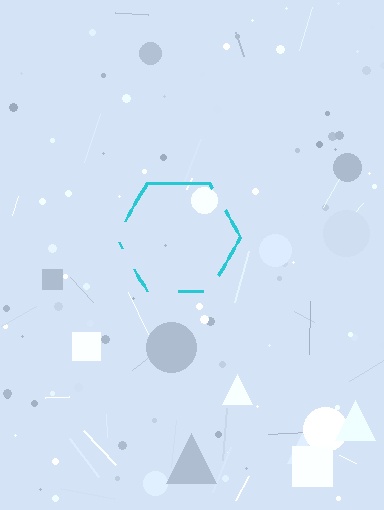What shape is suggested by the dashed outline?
The dashed outline suggests a hexagon.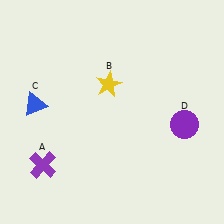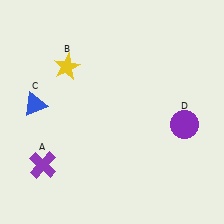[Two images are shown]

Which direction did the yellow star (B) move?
The yellow star (B) moved left.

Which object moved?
The yellow star (B) moved left.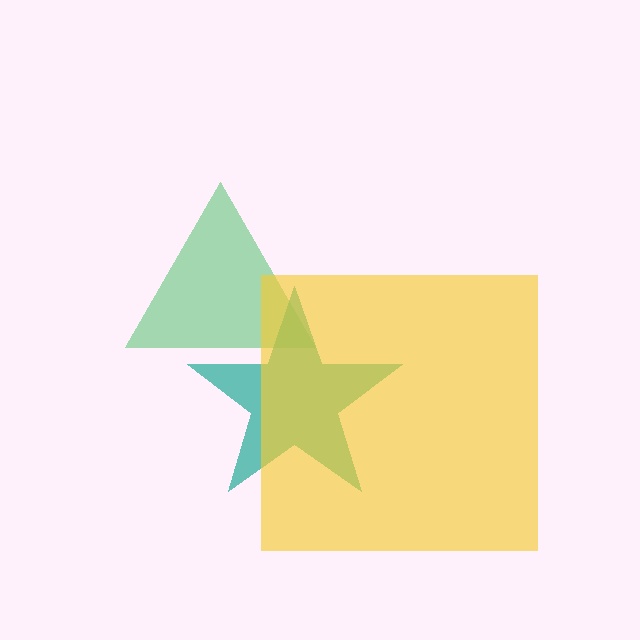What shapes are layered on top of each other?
The layered shapes are: a green triangle, a teal star, a yellow square.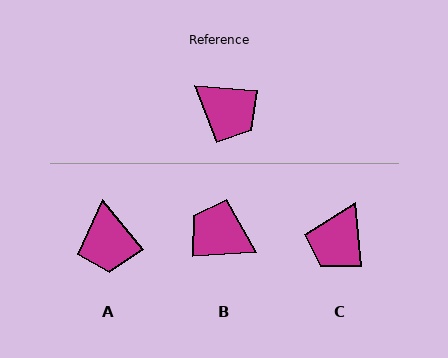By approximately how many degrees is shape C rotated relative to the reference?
Approximately 81 degrees clockwise.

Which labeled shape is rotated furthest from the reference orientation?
B, about 172 degrees away.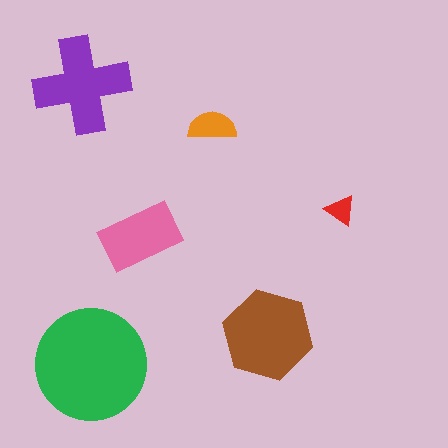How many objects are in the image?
There are 6 objects in the image.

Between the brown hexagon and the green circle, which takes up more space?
The green circle.